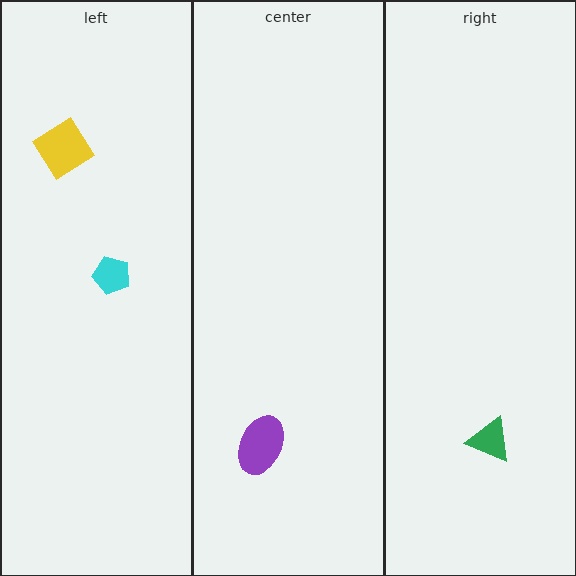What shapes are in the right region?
The green triangle.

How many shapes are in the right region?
1.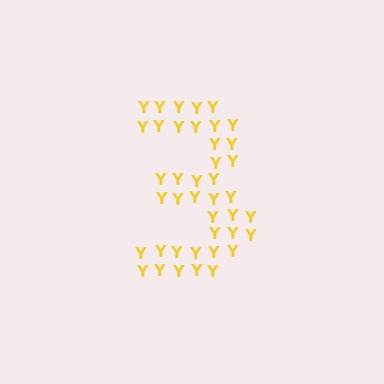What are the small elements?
The small elements are letter Y's.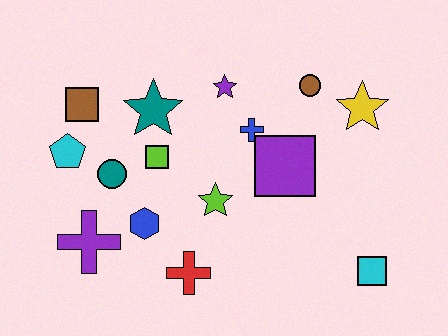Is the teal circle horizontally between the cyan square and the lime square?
No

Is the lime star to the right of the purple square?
No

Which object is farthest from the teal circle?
The cyan square is farthest from the teal circle.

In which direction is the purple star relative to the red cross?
The purple star is above the red cross.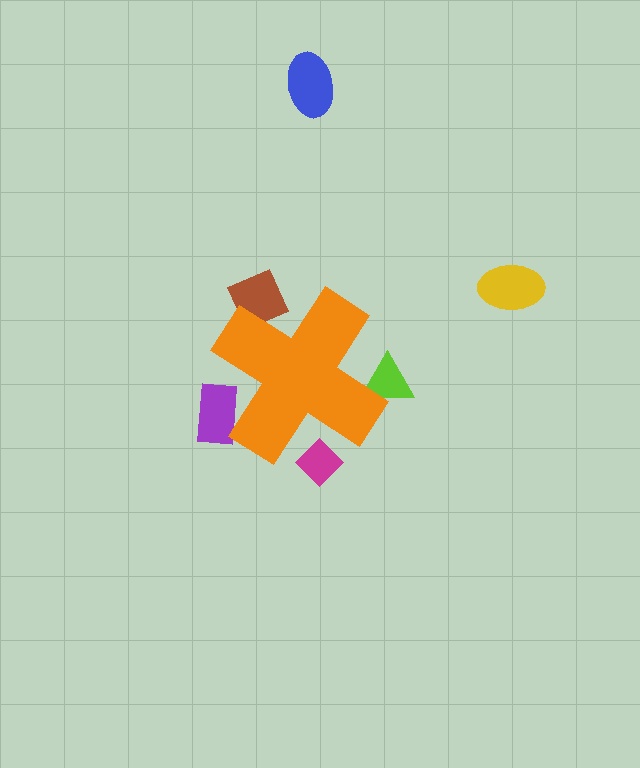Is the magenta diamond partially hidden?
Yes, the magenta diamond is partially hidden behind the orange cross.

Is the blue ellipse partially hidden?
No, the blue ellipse is fully visible.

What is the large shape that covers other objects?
An orange cross.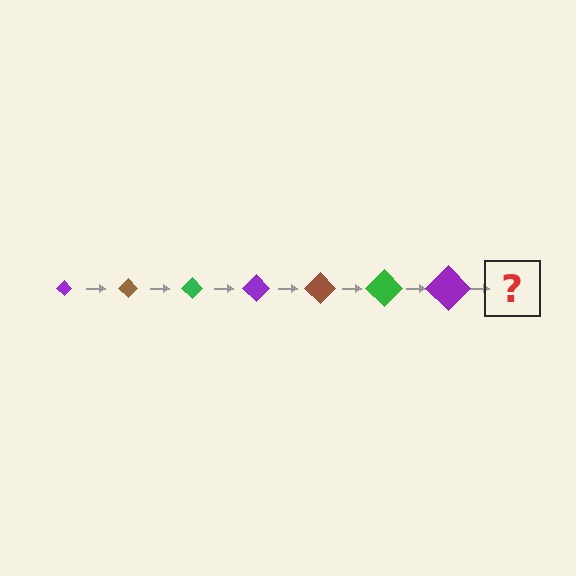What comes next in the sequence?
The next element should be a brown diamond, larger than the previous one.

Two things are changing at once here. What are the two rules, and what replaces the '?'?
The two rules are that the diamond grows larger each step and the color cycles through purple, brown, and green. The '?' should be a brown diamond, larger than the previous one.